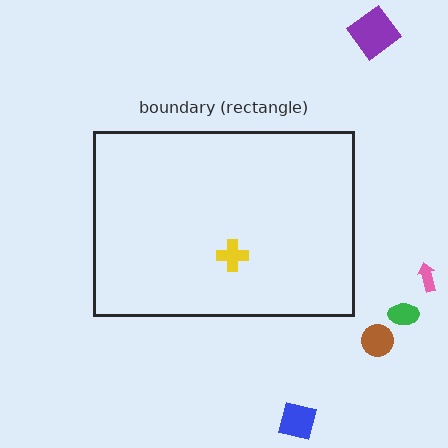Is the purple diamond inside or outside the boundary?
Outside.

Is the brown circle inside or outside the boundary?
Outside.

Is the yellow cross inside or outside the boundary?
Inside.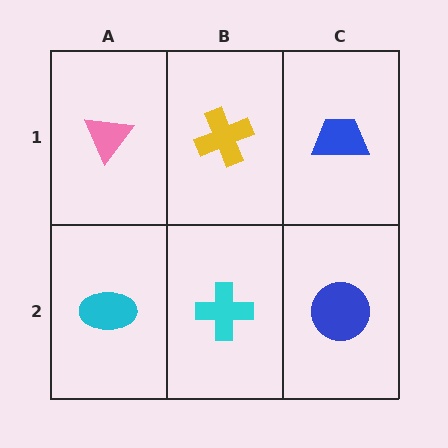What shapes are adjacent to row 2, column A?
A pink triangle (row 1, column A), a cyan cross (row 2, column B).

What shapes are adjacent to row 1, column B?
A cyan cross (row 2, column B), a pink triangle (row 1, column A), a blue trapezoid (row 1, column C).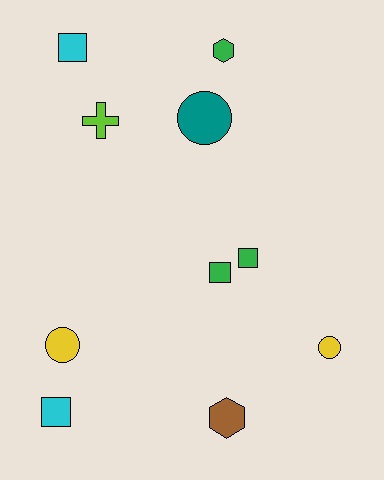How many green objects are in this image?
There are 3 green objects.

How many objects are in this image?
There are 10 objects.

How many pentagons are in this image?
There are no pentagons.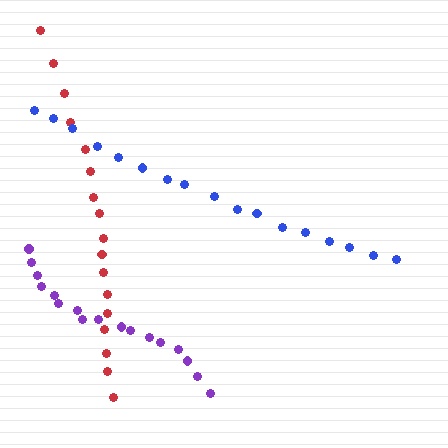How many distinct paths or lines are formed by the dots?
There are 3 distinct paths.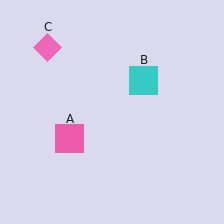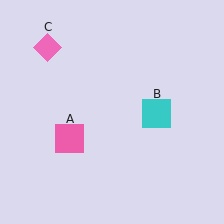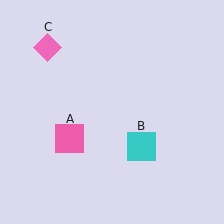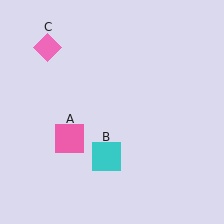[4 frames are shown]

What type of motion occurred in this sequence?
The cyan square (object B) rotated clockwise around the center of the scene.